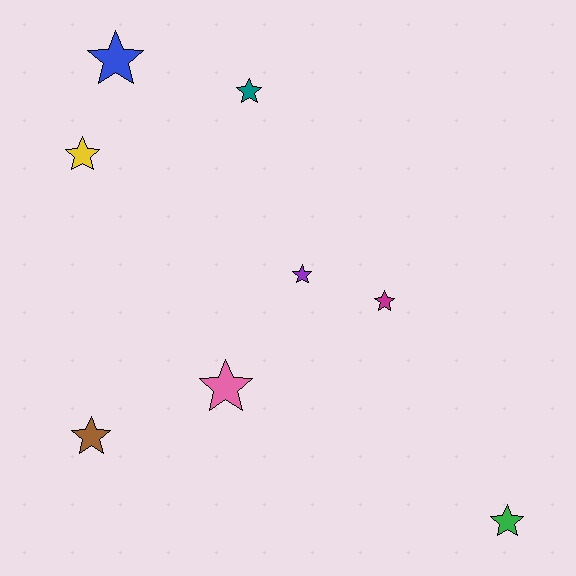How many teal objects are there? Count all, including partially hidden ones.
There is 1 teal object.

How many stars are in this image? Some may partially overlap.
There are 8 stars.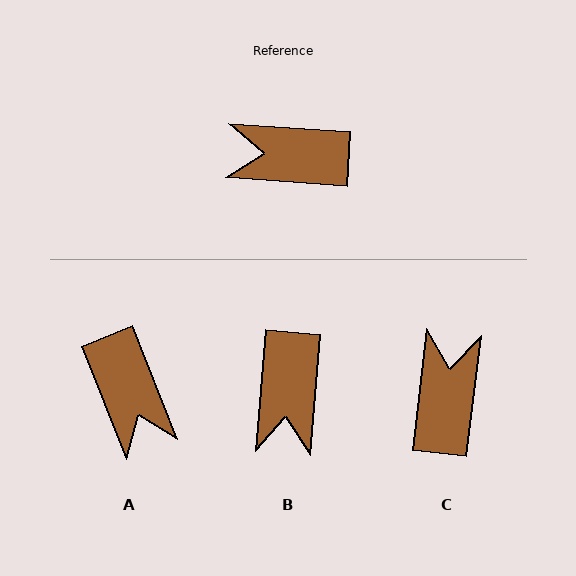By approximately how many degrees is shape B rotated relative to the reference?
Approximately 89 degrees counter-clockwise.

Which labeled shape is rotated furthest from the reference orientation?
A, about 116 degrees away.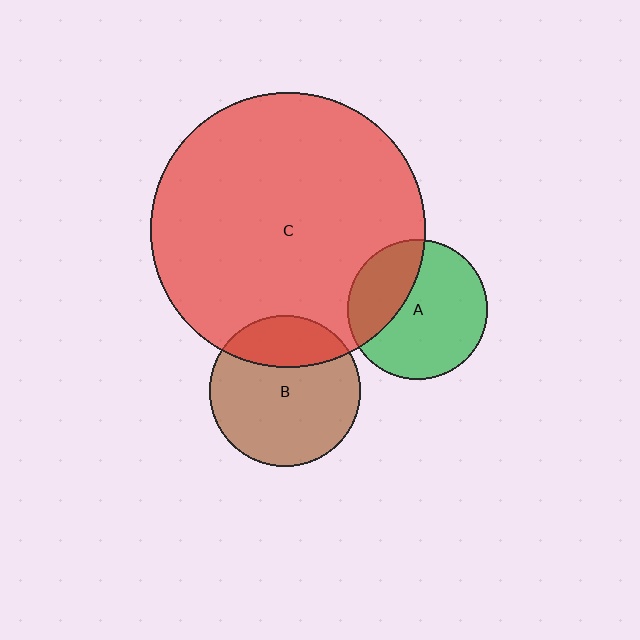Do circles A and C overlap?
Yes.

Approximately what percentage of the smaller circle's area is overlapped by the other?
Approximately 30%.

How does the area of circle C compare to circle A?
Approximately 3.9 times.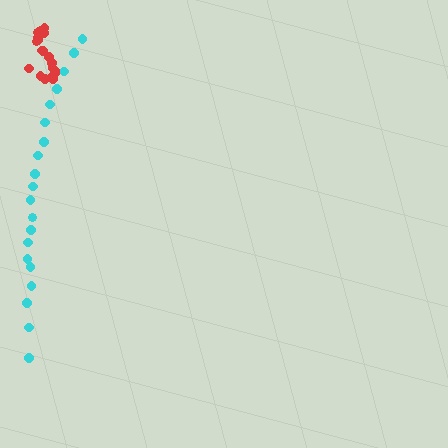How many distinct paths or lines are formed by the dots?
There are 2 distinct paths.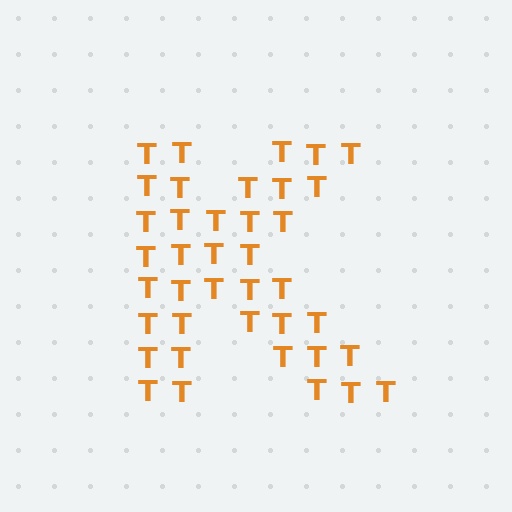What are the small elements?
The small elements are letter T's.